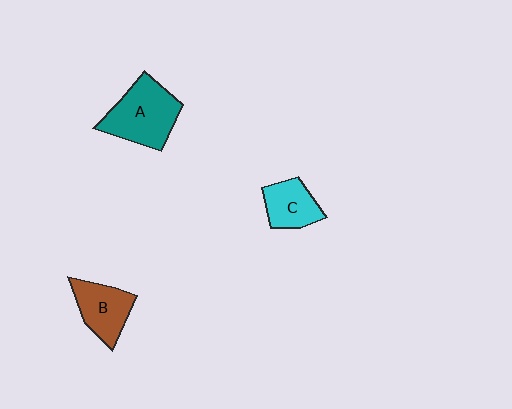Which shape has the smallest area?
Shape C (cyan).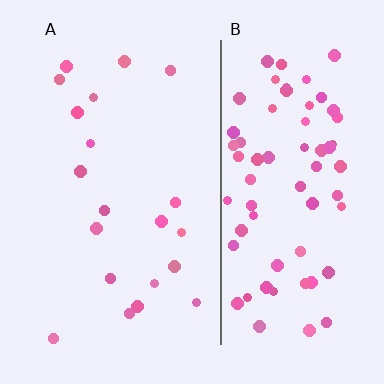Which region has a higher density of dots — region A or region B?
B (the right).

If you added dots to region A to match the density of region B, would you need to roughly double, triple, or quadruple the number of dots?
Approximately quadruple.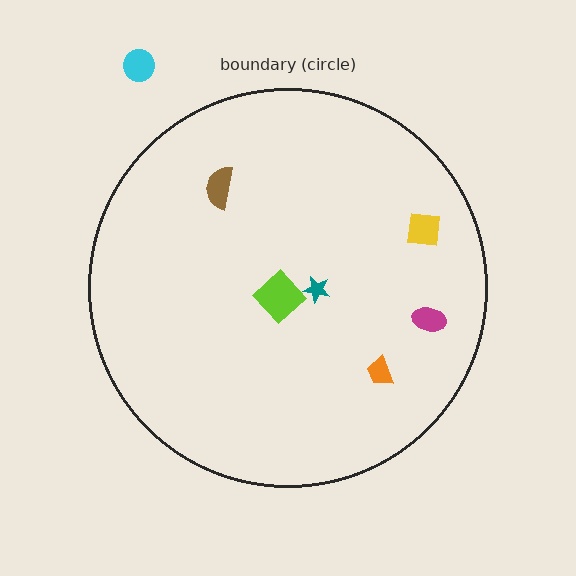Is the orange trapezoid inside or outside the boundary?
Inside.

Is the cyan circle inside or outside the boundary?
Outside.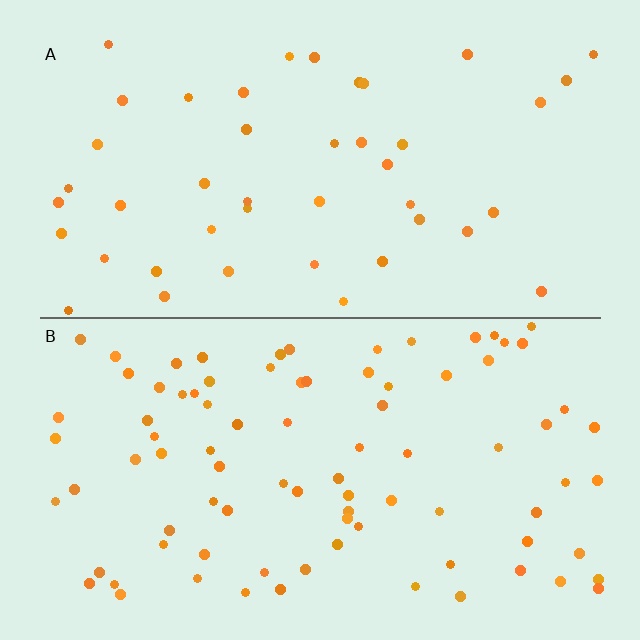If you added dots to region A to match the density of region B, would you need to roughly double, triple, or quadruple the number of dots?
Approximately double.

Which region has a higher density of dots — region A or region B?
B (the bottom).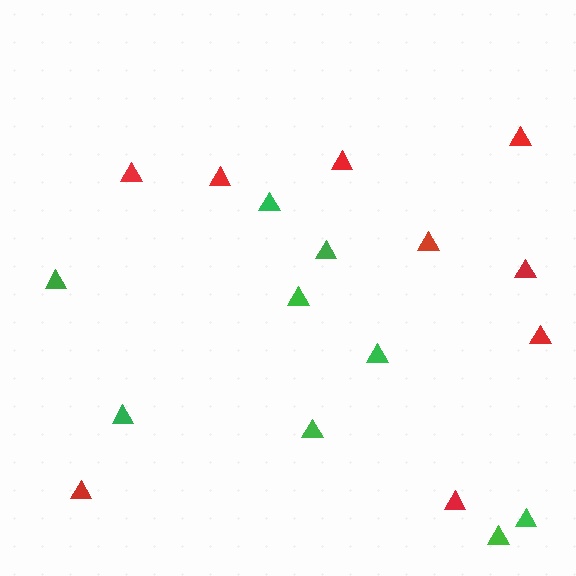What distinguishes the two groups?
There are 2 groups: one group of red triangles (9) and one group of green triangles (9).